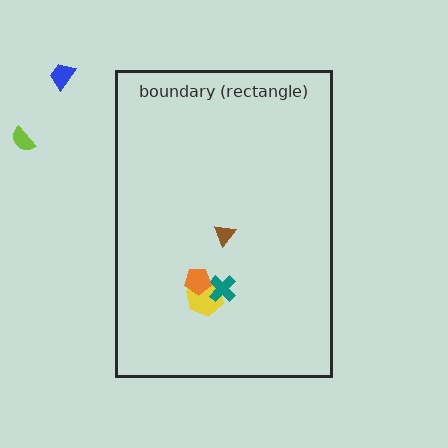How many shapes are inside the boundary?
4 inside, 2 outside.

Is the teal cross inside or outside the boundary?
Inside.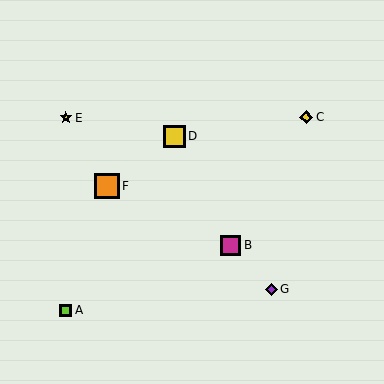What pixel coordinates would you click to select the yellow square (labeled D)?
Click at (174, 136) to select the yellow square D.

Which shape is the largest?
The orange square (labeled F) is the largest.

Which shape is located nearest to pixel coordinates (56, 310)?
The lime square (labeled A) at (65, 310) is nearest to that location.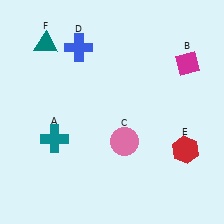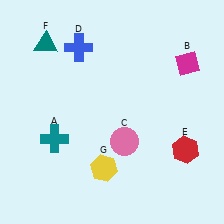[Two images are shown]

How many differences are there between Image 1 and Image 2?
There is 1 difference between the two images.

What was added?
A yellow hexagon (G) was added in Image 2.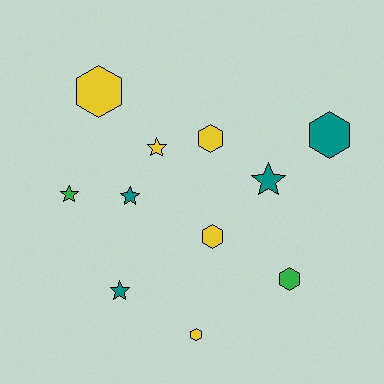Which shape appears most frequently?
Hexagon, with 6 objects.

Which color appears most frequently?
Yellow, with 5 objects.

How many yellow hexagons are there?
There are 4 yellow hexagons.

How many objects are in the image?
There are 11 objects.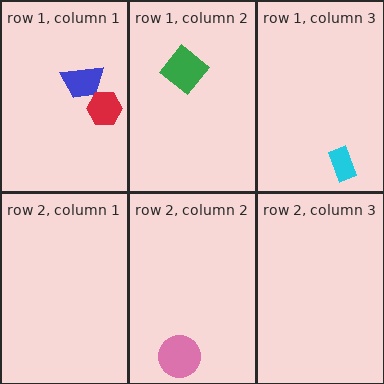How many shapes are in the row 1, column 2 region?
1.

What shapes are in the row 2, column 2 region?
The pink circle.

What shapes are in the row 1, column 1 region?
The blue trapezoid, the red hexagon.